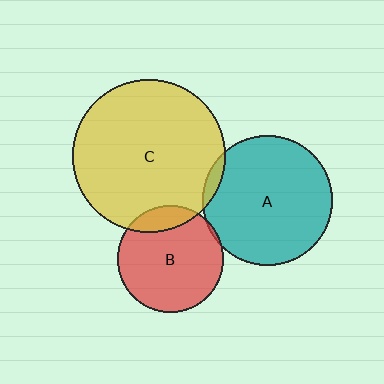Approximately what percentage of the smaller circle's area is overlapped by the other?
Approximately 5%.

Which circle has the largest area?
Circle C (yellow).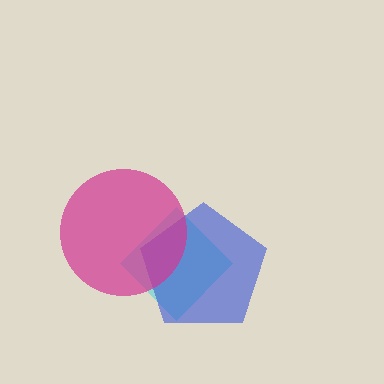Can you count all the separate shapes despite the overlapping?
Yes, there are 3 separate shapes.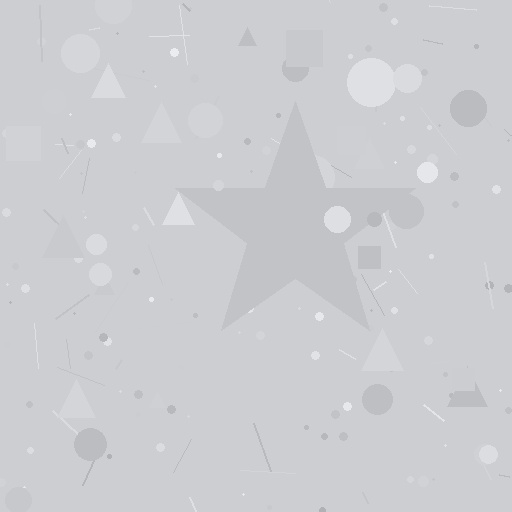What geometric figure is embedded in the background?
A star is embedded in the background.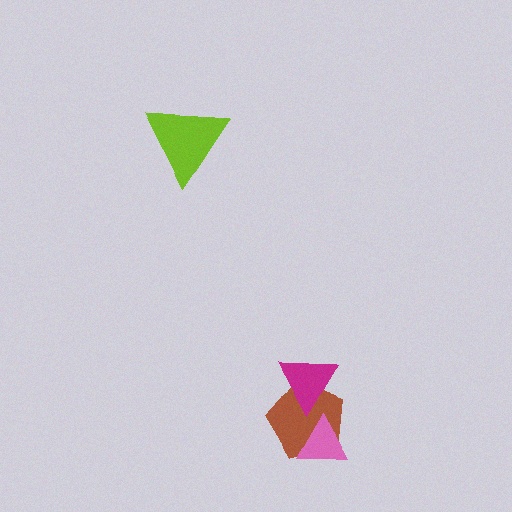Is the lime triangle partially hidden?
No, no other shape covers it.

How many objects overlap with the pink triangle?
1 object overlaps with the pink triangle.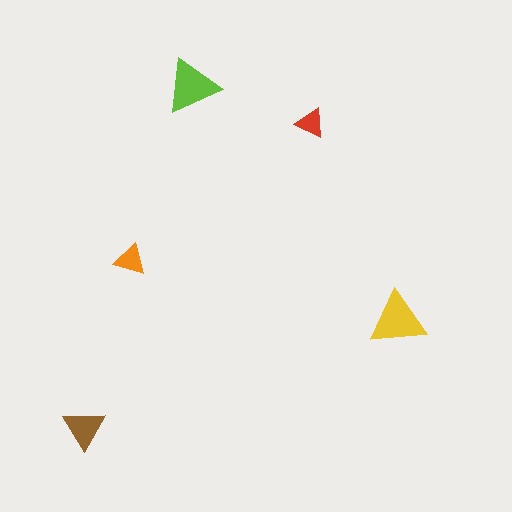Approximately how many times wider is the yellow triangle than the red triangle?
About 2 times wider.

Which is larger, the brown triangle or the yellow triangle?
The yellow one.